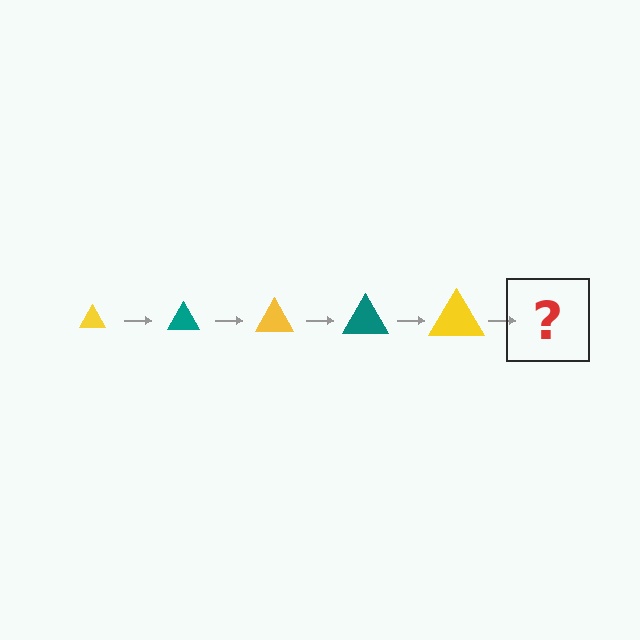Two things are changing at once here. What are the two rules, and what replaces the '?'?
The two rules are that the triangle grows larger each step and the color cycles through yellow and teal. The '?' should be a teal triangle, larger than the previous one.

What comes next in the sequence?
The next element should be a teal triangle, larger than the previous one.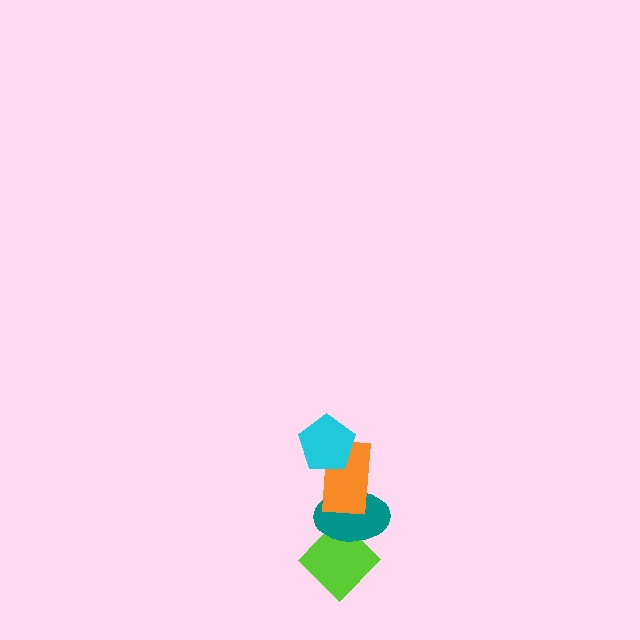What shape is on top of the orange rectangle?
The cyan pentagon is on top of the orange rectangle.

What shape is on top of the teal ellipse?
The orange rectangle is on top of the teal ellipse.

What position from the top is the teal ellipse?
The teal ellipse is 3rd from the top.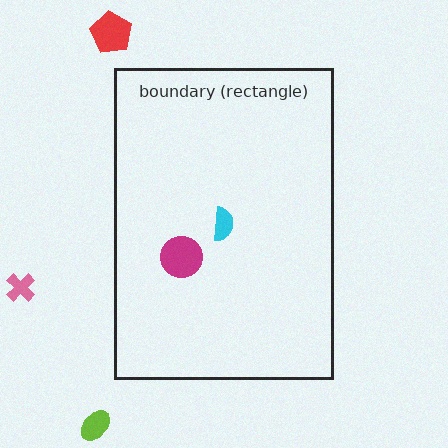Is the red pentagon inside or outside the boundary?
Outside.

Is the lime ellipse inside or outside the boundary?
Outside.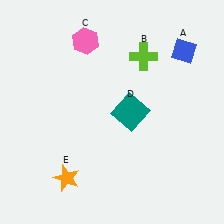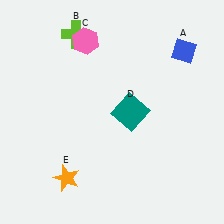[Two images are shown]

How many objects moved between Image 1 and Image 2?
1 object moved between the two images.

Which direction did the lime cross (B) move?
The lime cross (B) moved left.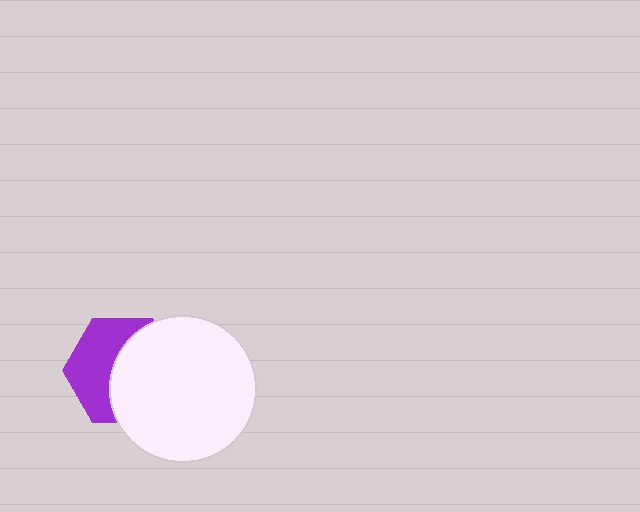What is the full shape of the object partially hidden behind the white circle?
The partially hidden object is a purple hexagon.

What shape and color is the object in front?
The object in front is a white circle.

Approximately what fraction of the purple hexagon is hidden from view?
Roughly 53% of the purple hexagon is hidden behind the white circle.